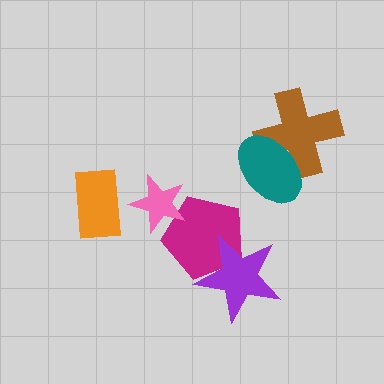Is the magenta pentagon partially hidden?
Yes, it is partially covered by another shape.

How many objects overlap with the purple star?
1 object overlaps with the purple star.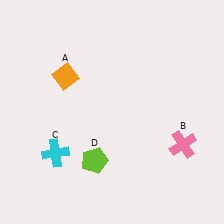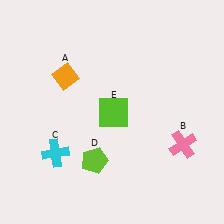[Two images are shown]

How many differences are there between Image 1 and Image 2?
There is 1 difference between the two images.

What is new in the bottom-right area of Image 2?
A lime square (E) was added in the bottom-right area of Image 2.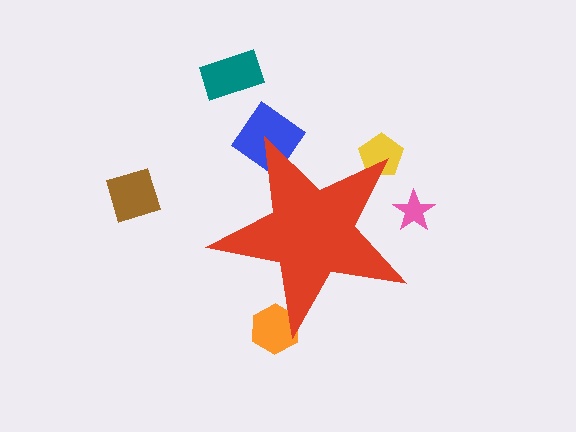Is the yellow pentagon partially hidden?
Yes, the yellow pentagon is partially hidden behind the red star.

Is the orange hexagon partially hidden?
Yes, the orange hexagon is partially hidden behind the red star.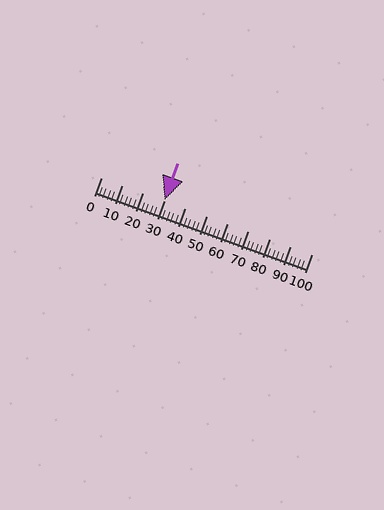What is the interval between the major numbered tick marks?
The major tick marks are spaced 10 units apart.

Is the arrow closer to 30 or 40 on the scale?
The arrow is closer to 30.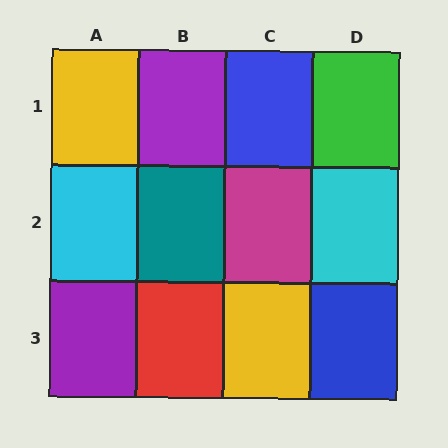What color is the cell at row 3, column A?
Purple.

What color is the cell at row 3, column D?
Blue.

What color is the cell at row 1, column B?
Purple.